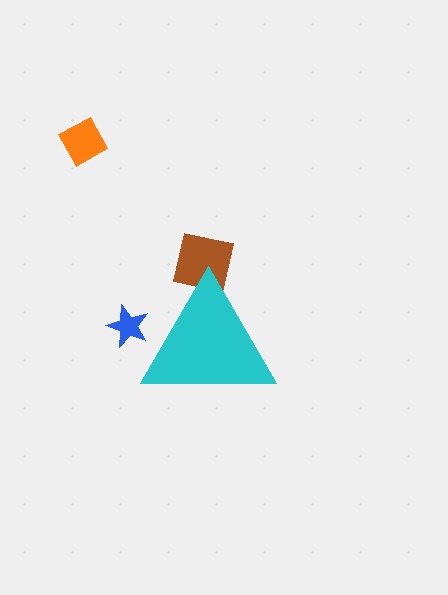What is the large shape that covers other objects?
A cyan triangle.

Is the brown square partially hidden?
Yes, the brown square is partially hidden behind the cyan triangle.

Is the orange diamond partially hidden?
No, the orange diamond is fully visible.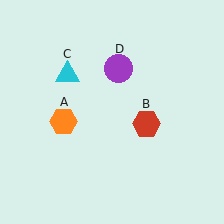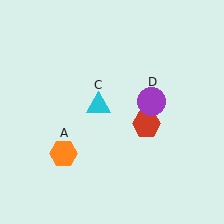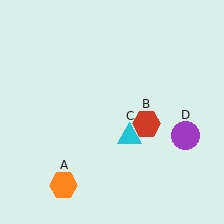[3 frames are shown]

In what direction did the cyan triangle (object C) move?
The cyan triangle (object C) moved down and to the right.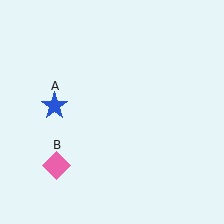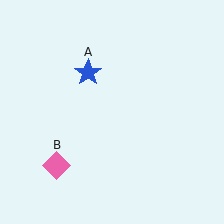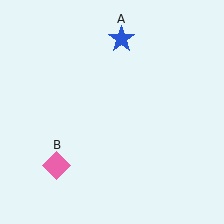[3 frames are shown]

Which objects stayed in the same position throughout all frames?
Pink diamond (object B) remained stationary.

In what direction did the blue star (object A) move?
The blue star (object A) moved up and to the right.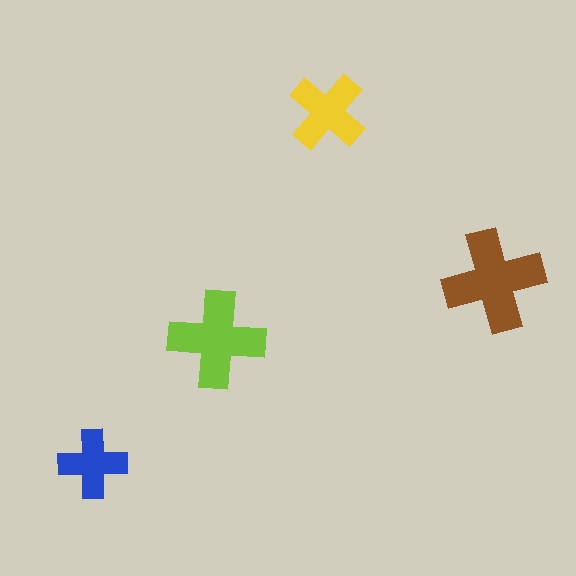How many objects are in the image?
There are 4 objects in the image.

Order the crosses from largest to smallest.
the brown one, the lime one, the yellow one, the blue one.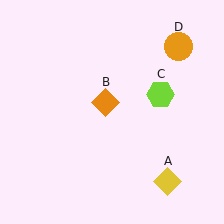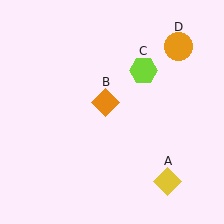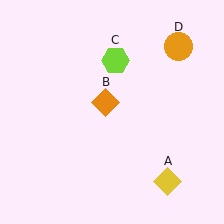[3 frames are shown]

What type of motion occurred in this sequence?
The lime hexagon (object C) rotated counterclockwise around the center of the scene.